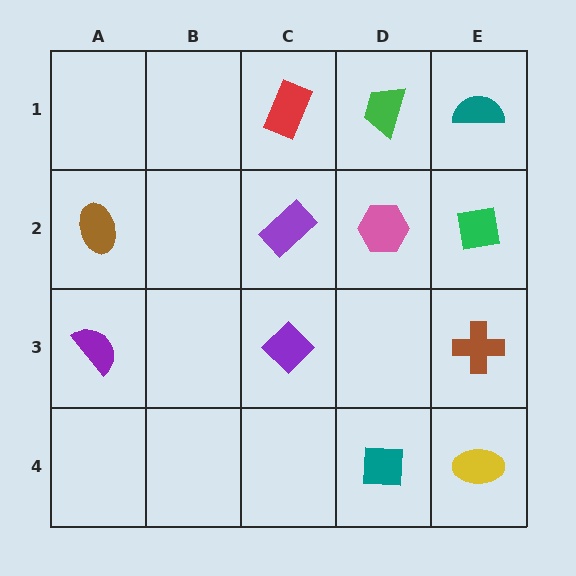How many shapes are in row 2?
4 shapes.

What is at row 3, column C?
A purple diamond.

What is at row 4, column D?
A teal square.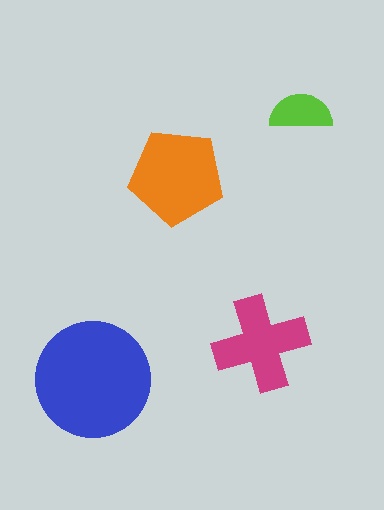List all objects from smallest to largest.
The lime semicircle, the magenta cross, the orange pentagon, the blue circle.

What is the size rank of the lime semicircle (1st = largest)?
4th.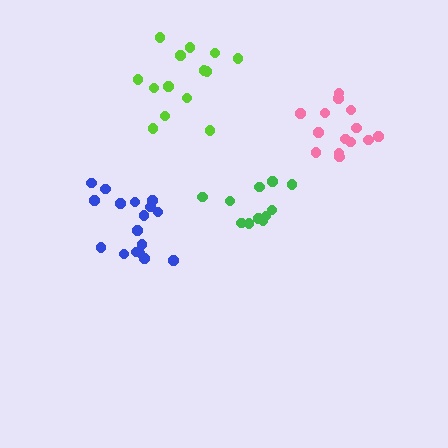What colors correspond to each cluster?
The clusters are colored: blue, green, lime, pink.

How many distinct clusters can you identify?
There are 4 distinct clusters.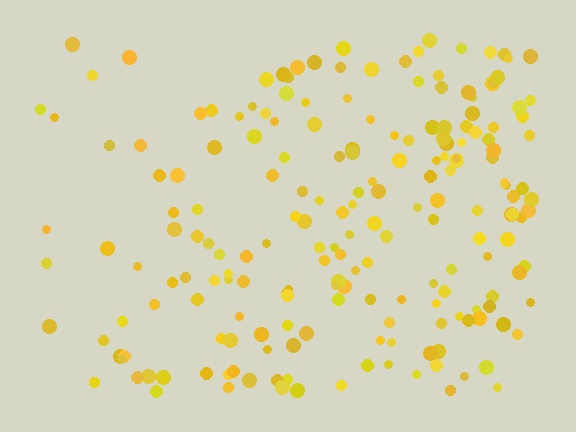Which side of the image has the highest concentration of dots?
The right.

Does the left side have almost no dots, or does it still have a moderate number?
Still a moderate number, just noticeably fewer than the right.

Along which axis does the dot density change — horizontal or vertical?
Horizontal.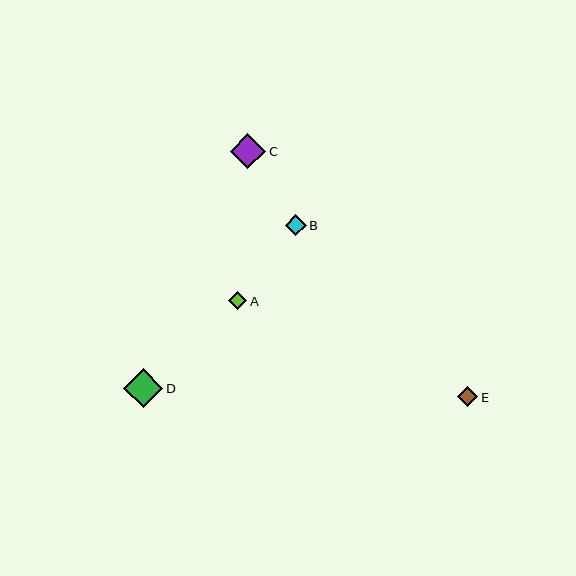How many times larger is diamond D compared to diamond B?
Diamond D is approximately 1.8 times the size of diamond B.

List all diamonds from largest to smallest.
From largest to smallest: D, C, B, E, A.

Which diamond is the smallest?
Diamond A is the smallest with a size of approximately 19 pixels.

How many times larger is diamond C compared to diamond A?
Diamond C is approximately 1.9 times the size of diamond A.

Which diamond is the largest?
Diamond D is the largest with a size of approximately 39 pixels.